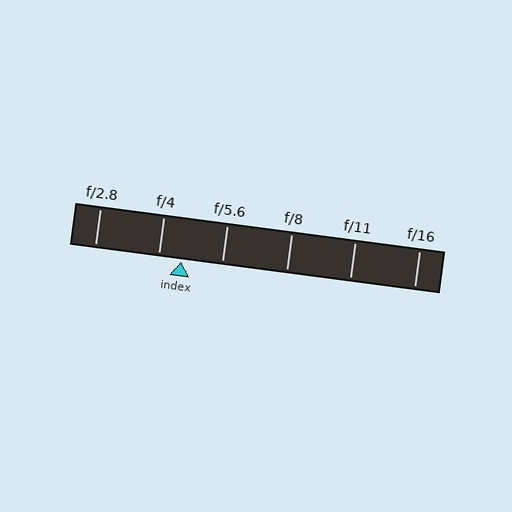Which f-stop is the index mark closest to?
The index mark is closest to f/4.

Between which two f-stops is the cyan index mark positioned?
The index mark is between f/4 and f/5.6.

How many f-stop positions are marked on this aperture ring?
There are 6 f-stop positions marked.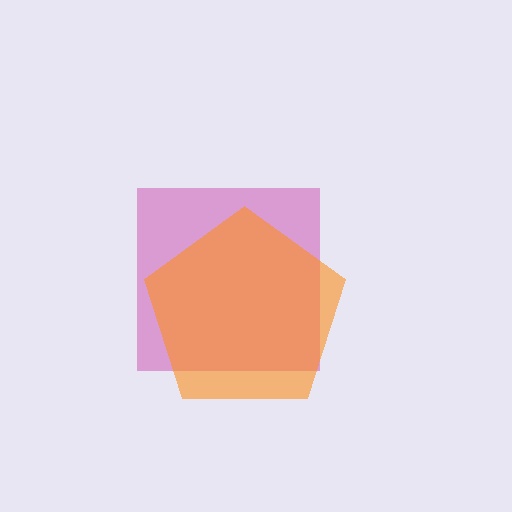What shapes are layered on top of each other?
The layered shapes are: a magenta square, an orange pentagon.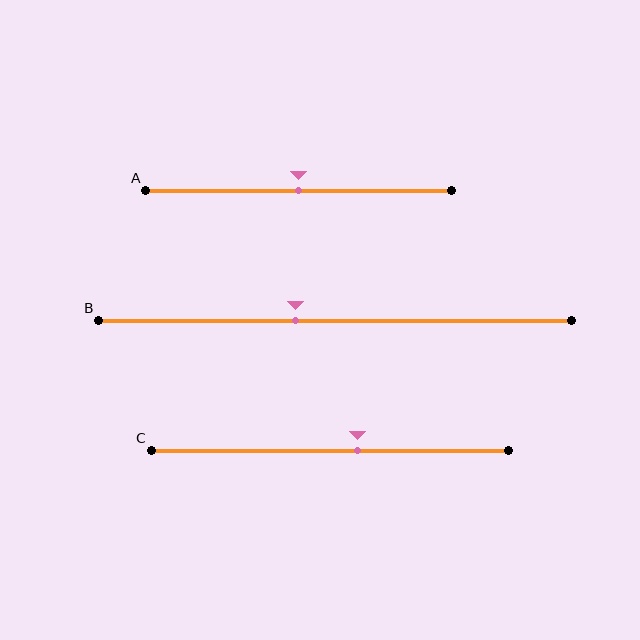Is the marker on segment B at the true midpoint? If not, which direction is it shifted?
No, the marker on segment B is shifted to the left by about 8% of the segment length.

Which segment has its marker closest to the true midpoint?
Segment A has its marker closest to the true midpoint.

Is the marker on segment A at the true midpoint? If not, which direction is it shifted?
Yes, the marker on segment A is at the true midpoint.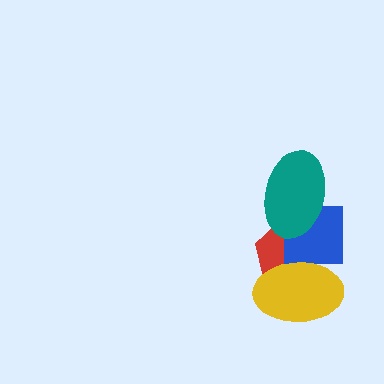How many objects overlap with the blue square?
3 objects overlap with the blue square.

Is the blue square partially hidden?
Yes, it is partially covered by another shape.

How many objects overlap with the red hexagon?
3 objects overlap with the red hexagon.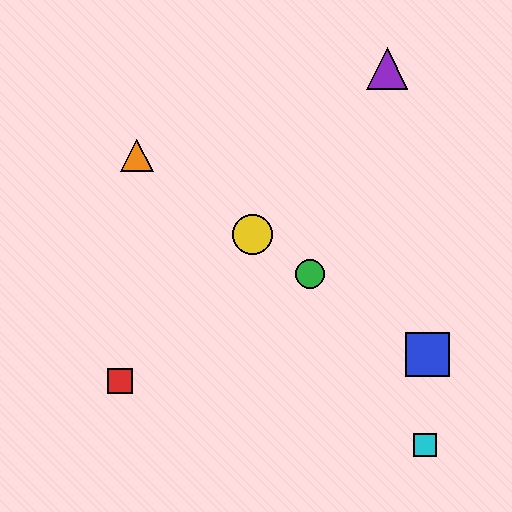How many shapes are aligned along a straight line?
4 shapes (the blue square, the green circle, the yellow circle, the orange triangle) are aligned along a straight line.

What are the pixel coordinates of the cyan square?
The cyan square is at (425, 445).